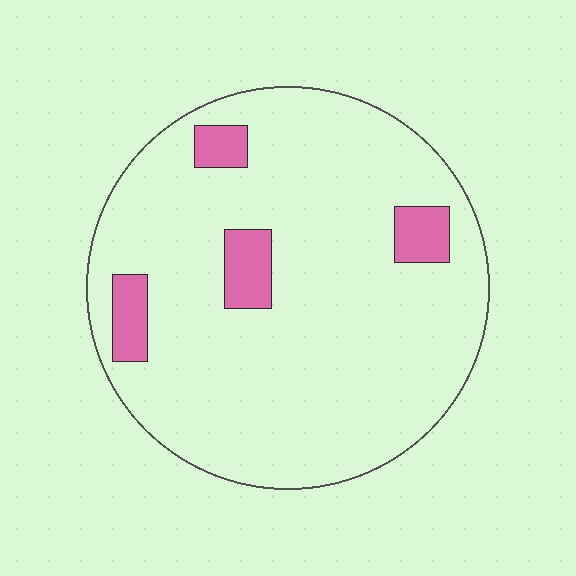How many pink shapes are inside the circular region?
4.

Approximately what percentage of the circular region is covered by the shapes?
Approximately 10%.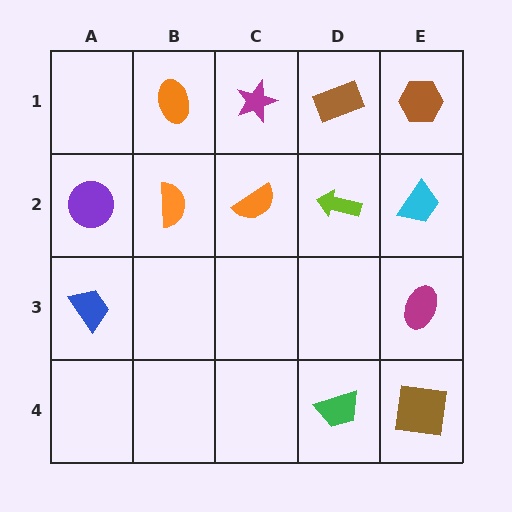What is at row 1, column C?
A magenta star.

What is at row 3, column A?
A blue trapezoid.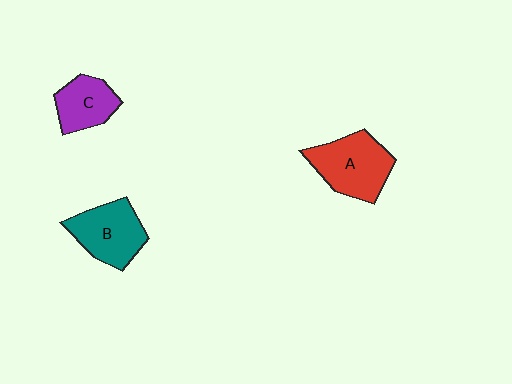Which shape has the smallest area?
Shape C (purple).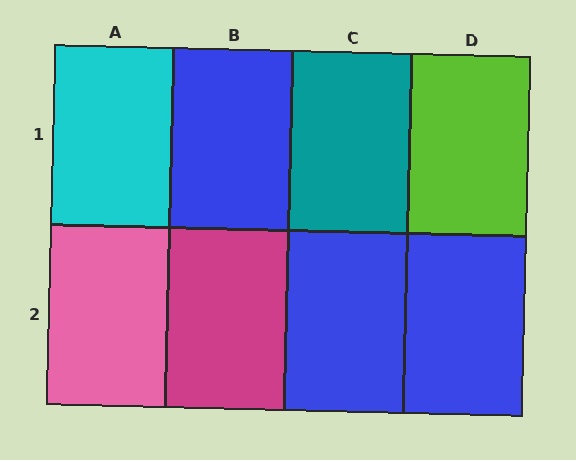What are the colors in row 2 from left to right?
Pink, magenta, blue, blue.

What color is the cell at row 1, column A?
Cyan.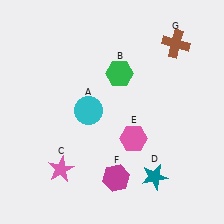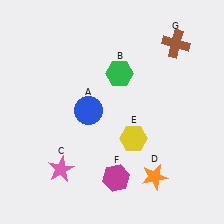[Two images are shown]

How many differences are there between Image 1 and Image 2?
There are 3 differences between the two images.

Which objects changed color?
A changed from cyan to blue. D changed from teal to orange. E changed from pink to yellow.